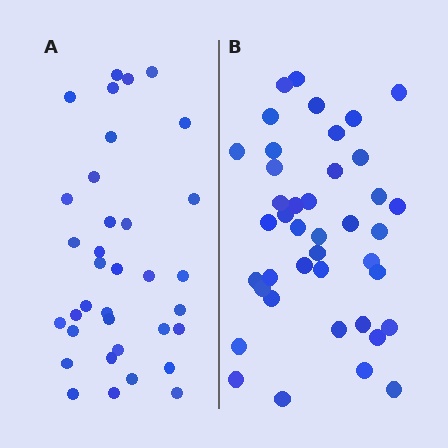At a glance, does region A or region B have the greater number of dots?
Region B (the right region) has more dots.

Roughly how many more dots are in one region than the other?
Region B has about 6 more dots than region A.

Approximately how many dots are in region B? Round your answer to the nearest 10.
About 40 dots. (The exact count is 41, which rounds to 40.)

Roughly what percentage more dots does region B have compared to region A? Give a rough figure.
About 15% more.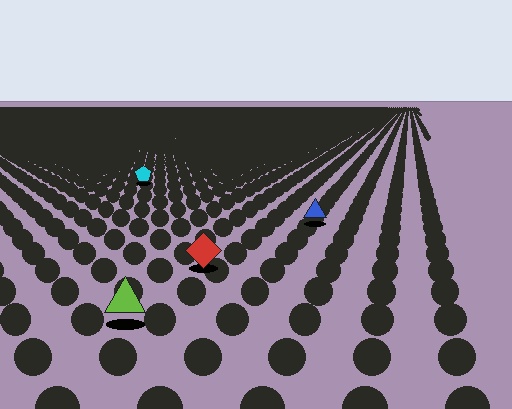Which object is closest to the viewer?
The lime triangle is closest. The texture marks near it are larger and more spread out.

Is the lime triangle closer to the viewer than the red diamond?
Yes. The lime triangle is closer — you can tell from the texture gradient: the ground texture is coarser near it.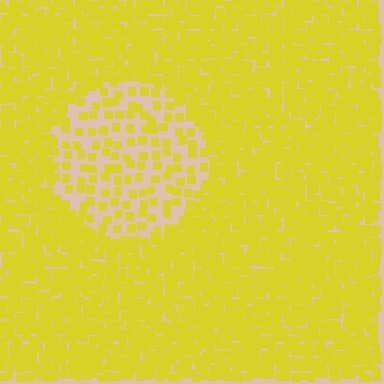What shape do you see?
I see a circle.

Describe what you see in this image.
The image contains small yellow elements arranged at two different densities. A circle-shaped region is visible where the elements are less densely packed than the surrounding area.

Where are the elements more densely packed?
The elements are more densely packed outside the circle boundary.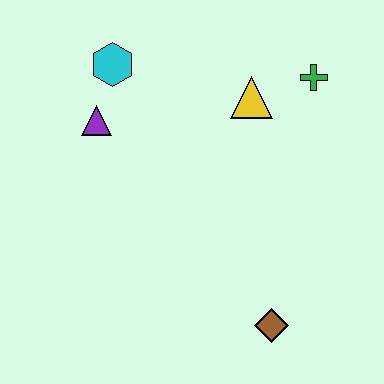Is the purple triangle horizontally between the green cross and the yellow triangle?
No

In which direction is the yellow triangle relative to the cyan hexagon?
The yellow triangle is to the right of the cyan hexagon.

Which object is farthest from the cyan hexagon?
The brown diamond is farthest from the cyan hexagon.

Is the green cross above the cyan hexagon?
No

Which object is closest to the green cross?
The yellow triangle is closest to the green cross.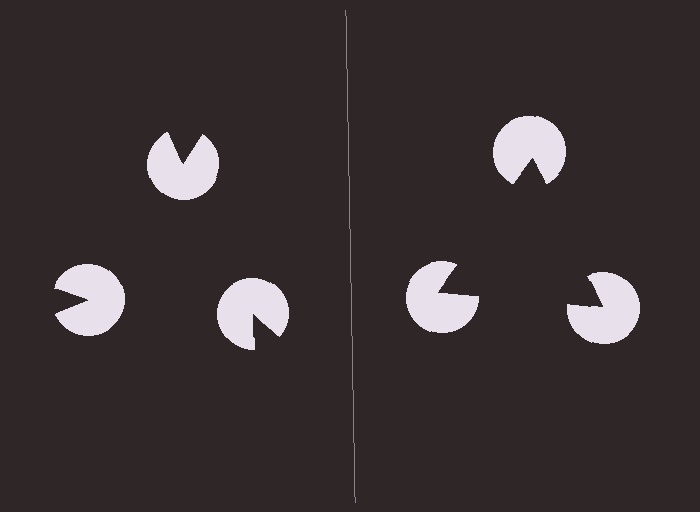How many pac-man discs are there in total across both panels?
6 — 3 on each side.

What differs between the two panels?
The pac-man discs are positioned identically on both sides; only the wedge orientations differ. On the right they align to a triangle; on the left they are misaligned.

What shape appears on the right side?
An illusory triangle.